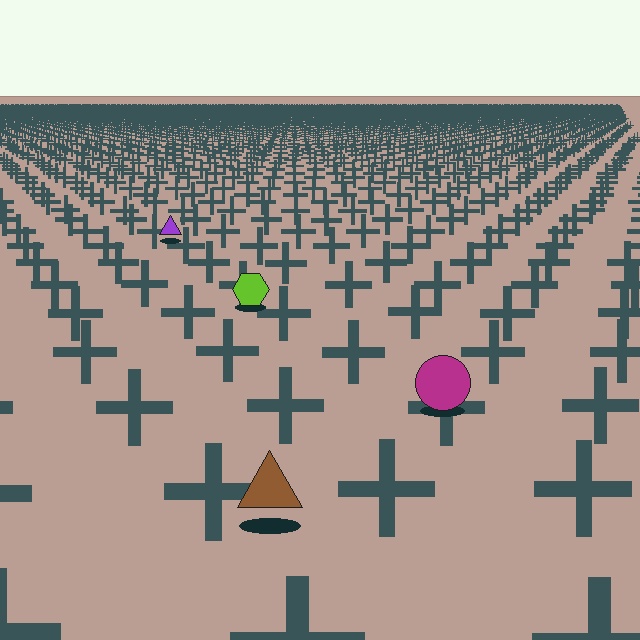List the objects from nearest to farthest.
From nearest to farthest: the brown triangle, the magenta circle, the lime hexagon, the purple triangle.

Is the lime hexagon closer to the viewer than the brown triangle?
No. The brown triangle is closer — you can tell from the texture gradient: the ground texture is coarser near it.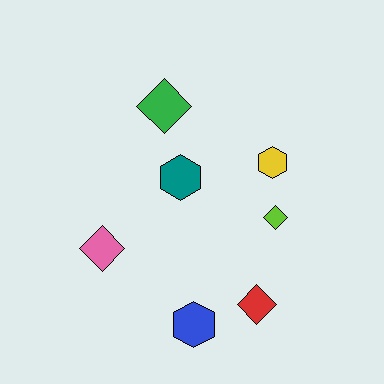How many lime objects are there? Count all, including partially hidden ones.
There is 1 lime object.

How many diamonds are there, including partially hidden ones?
There are 4 diamonds.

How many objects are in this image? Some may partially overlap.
There are 7 objects.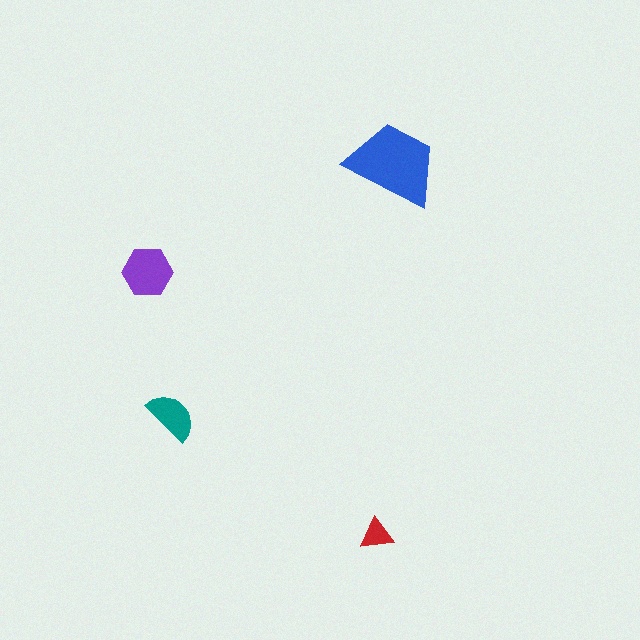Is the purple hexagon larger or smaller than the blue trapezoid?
Smaller.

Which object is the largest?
The blue trapezoid.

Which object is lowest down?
The red triangle is bottommost.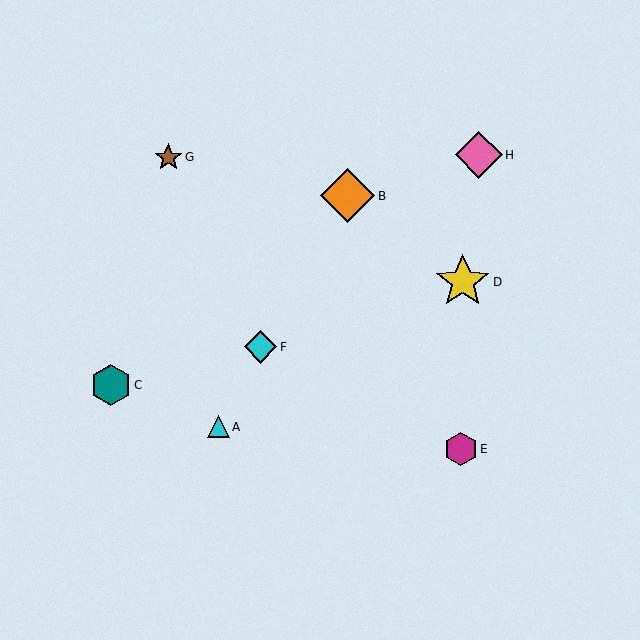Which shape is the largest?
The yellow star (labeled D) is the largest.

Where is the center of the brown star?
The center of the brown star is at (168, 157).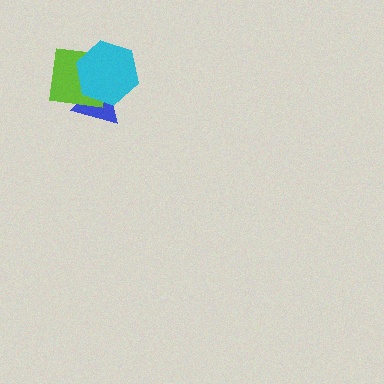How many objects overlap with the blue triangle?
2 objects overlap with the blue triangle.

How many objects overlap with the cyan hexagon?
2 objects overlap with the cyan hexagon.